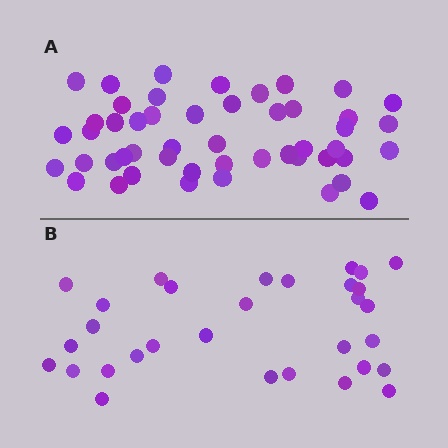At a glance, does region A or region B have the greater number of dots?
Region A (the top region) has more dots.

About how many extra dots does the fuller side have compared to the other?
Region A has approximately 20 more dots than region B.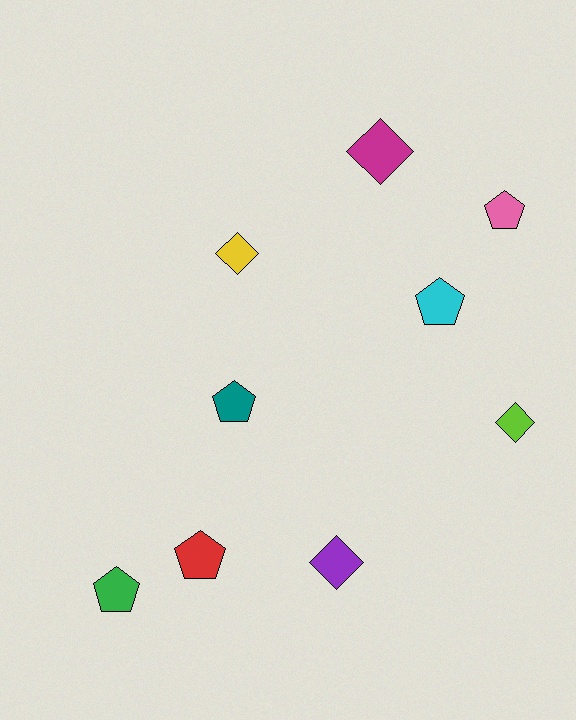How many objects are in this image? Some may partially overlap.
There are 9 objects.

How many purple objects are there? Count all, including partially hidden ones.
There is 1 purple object.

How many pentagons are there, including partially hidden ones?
There are 5 pentagons.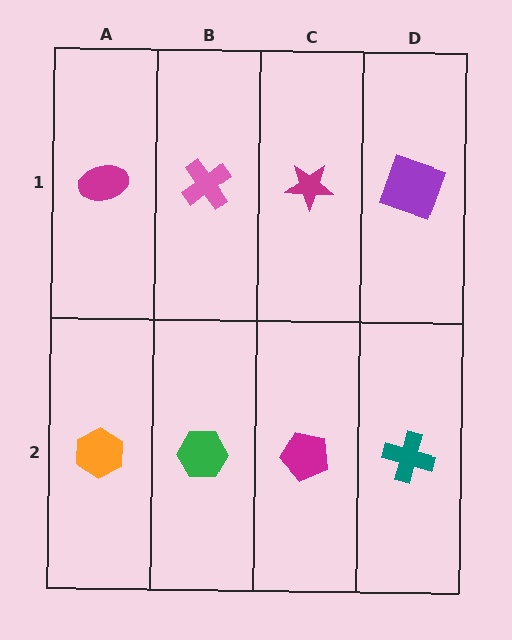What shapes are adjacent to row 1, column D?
A teal cross (row 2, column D), a magenta star (row 1, column C).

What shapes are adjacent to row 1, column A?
An orange hexagon (row 2, column A), a pink cross (row 1, column B).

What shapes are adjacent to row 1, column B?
A green hexagon (row 2, column B), a magenta ellipse (row 1, column A), a magenta star (row 1, column C).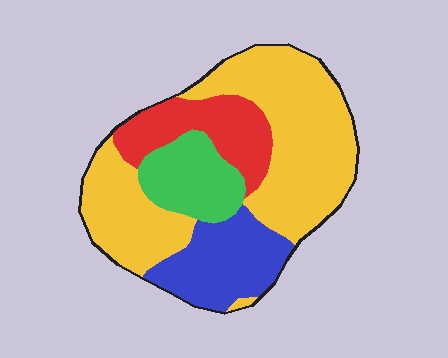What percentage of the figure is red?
Red covers 16% of the figure.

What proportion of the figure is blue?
Blue takes up about one sixth (1/6) of the figure.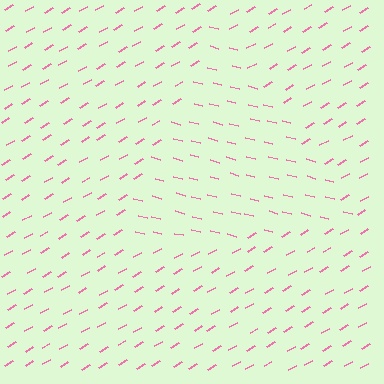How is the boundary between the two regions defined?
The boundary is defined purely by a change in line orientation (approximately 45 degrees difference). All lines are the same color and thickness.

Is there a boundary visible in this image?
Yes, there is a texture boundary formed by a change in line orientation.